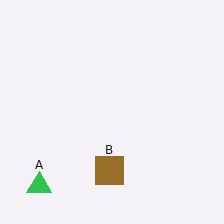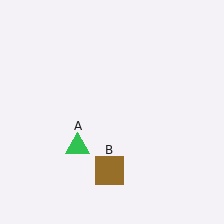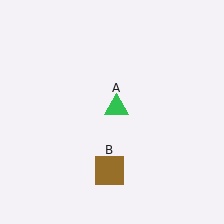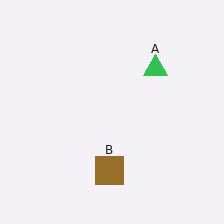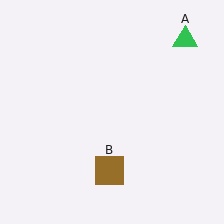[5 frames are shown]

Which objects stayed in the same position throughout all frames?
Brown square (object B) remained stationary.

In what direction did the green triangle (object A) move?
The green triangle (object A) moved up and to the right.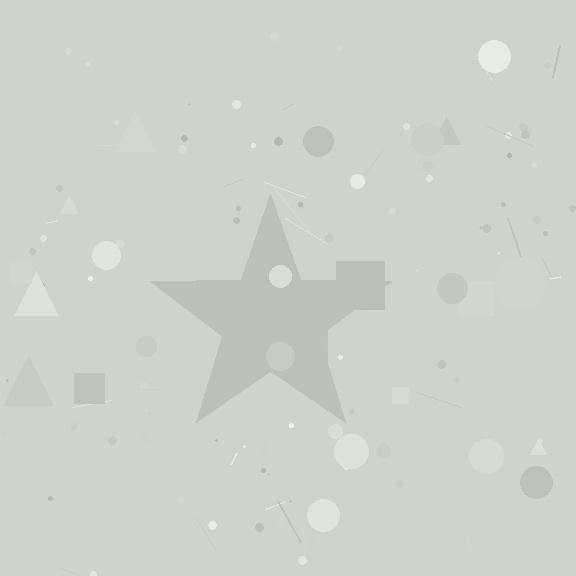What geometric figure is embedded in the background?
A star is embedded in the background.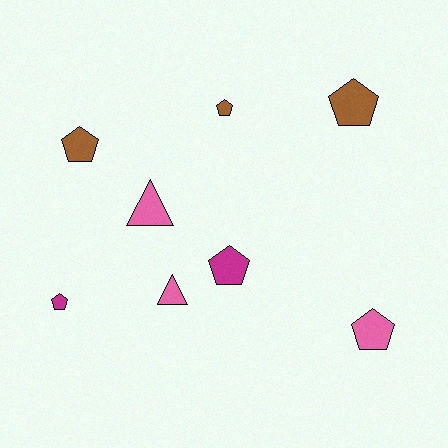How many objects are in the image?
There are 8 objects.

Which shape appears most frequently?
Pentagon, with 6 objects.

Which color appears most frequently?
Pink, with 3 objects.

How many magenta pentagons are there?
There are 2 magenta pentagons.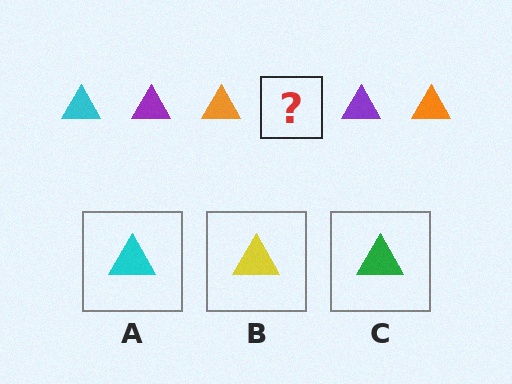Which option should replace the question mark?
Option A.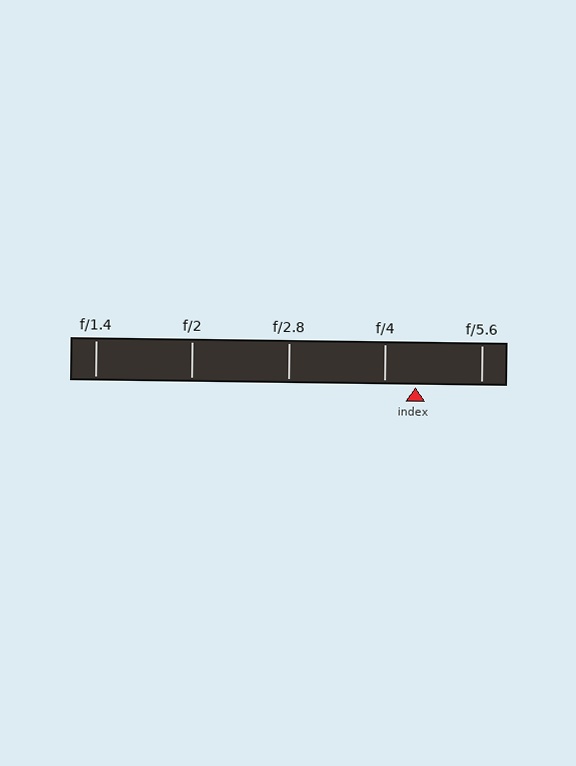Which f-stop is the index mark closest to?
The index mark is closest to f/4.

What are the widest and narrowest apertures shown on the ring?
The widest aperture shown is f/1.4 and the narrowest is f/5.6.